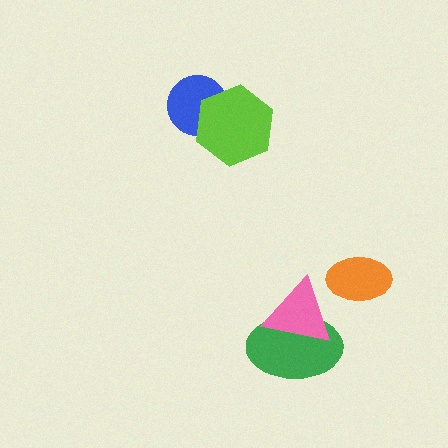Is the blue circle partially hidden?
Yes, it is partially covered by another shape.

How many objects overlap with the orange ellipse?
0 objects overlap with the orange ellipse.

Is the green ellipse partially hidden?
Yes, it is partially covered by another shape.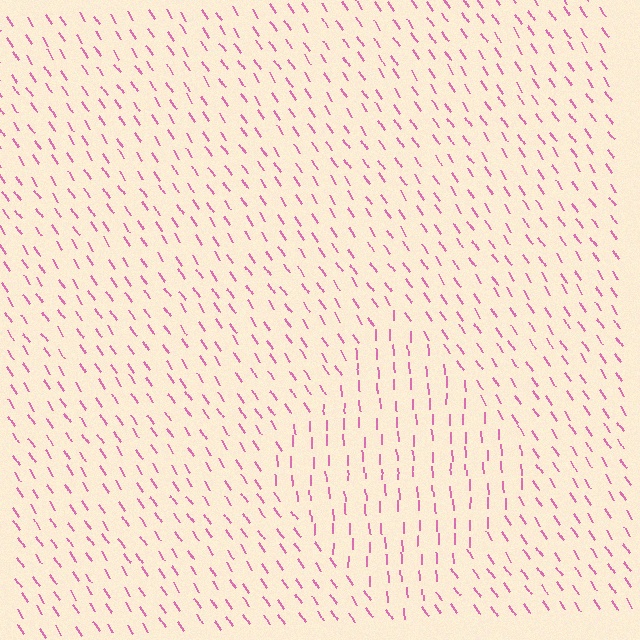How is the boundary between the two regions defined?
The boundary is defined purely by a change in line orientation (approximately 31 degrees difference). All lines are the same color and thickness.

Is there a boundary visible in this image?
Yes, there is a texture boundary formed by a change in line orientation.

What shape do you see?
I see a diamond.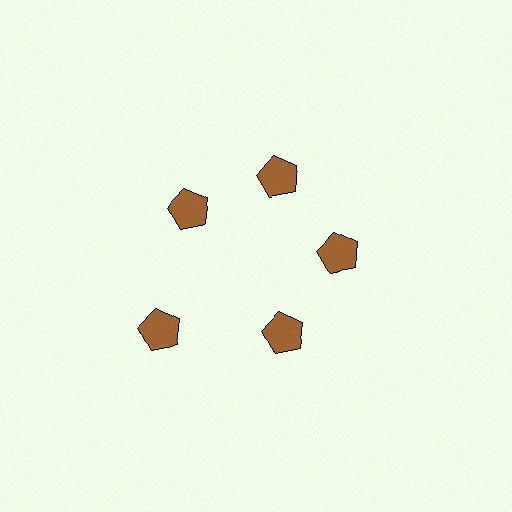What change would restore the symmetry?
The symmetry would be restored by moving it inward, back onto the ring so that all 5 pentagons sit at equal angles and equal distance from the center.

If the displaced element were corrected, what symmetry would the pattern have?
It would have 5-fold rotational symmetry — the pattern would map onto itself every 72 degrees.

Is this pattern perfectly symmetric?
No. The 5 brown pentagons are arranged in a ring, but one element near the 8 o'clock position is pushed outward from the center, breaking the 5-fold rotational symmetry.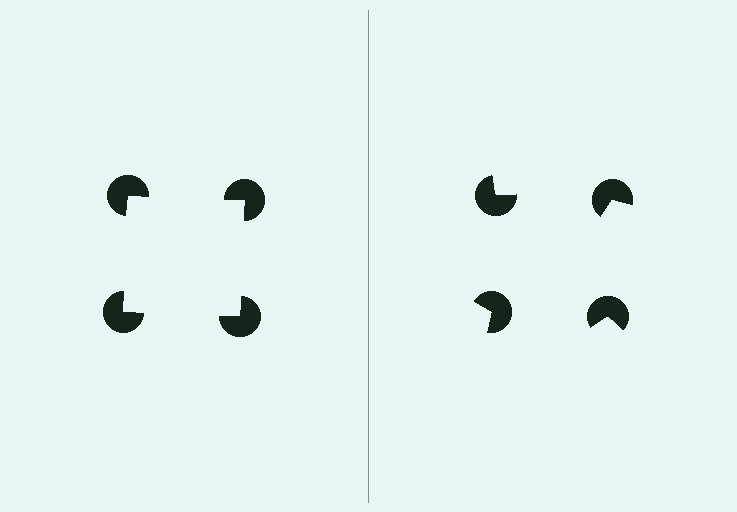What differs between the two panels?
The pac-man discs are positioned identically on both sides; only the wedge orientations differ. On the left they align to a square; on the right they are misaligned.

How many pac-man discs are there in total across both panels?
8 — 4 on each side.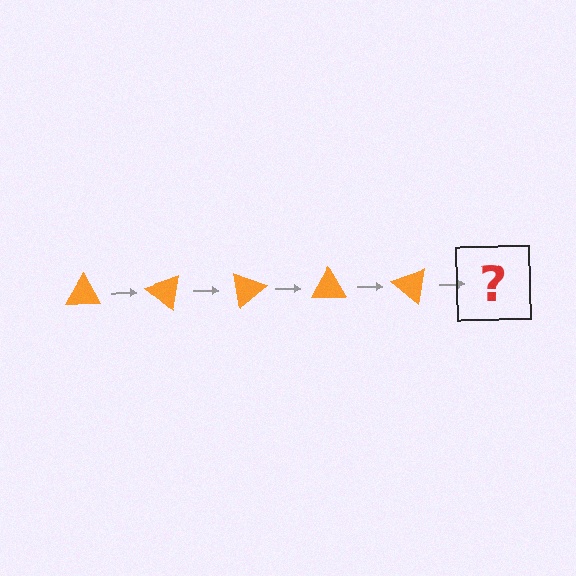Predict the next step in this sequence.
The next step is an orange triangle rotated 200 degrees.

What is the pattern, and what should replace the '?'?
The pattern is that the triangle rotates 40 degrees each step. The '?' should be an orange triangle rotated 200 degrees.